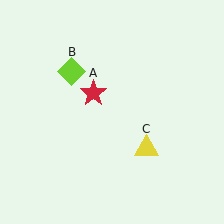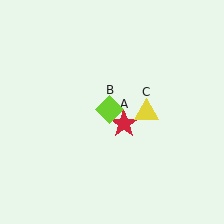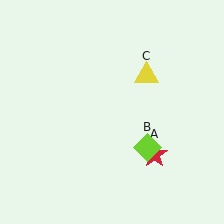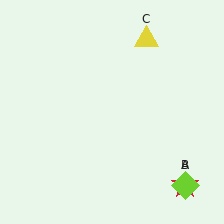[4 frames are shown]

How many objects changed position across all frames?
3 objects changed position: red star (object A), lime diamond (object B), yellow triangle (object C).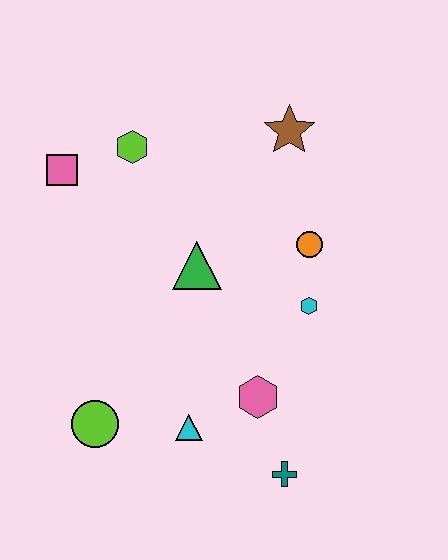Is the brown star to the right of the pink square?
Yes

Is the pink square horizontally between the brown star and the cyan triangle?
No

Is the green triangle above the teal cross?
Yes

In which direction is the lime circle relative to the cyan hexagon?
The lime circle is to the left of the cyan hexagon.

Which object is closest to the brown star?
The orange circle is closest to the brown star.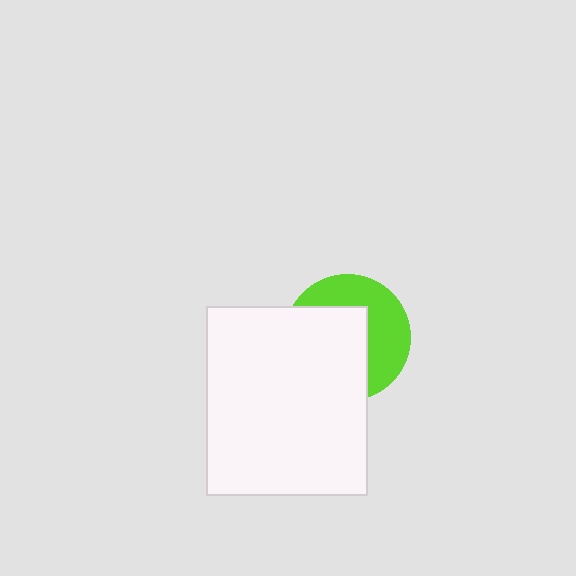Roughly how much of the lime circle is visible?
A small part of it is visible (roughly 45%).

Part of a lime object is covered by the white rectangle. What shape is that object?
It is a circle.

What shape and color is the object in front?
The object in front is a white rectangle.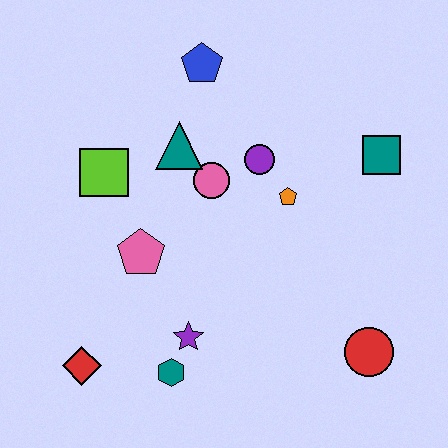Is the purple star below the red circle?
No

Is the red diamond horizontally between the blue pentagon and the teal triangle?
No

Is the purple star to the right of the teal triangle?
Yes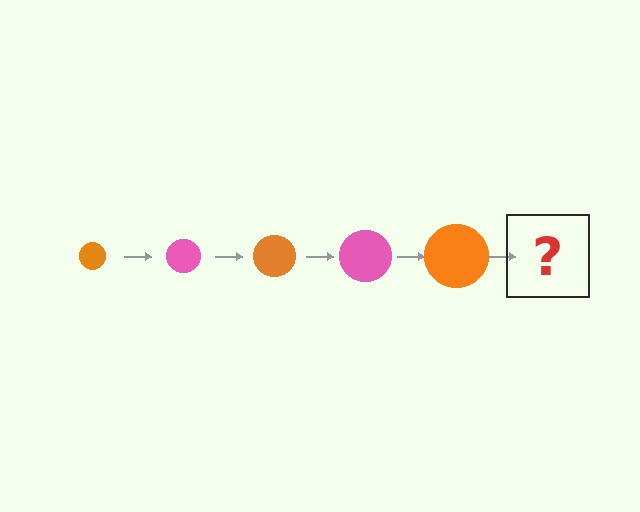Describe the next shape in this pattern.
It should be a pink circle, larger than the previous one.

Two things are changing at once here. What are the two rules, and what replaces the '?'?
The two rules are that the circle grows larger each step and the color cycles through orange and pink. The '?' should be a pink circle, larger than the previous one.